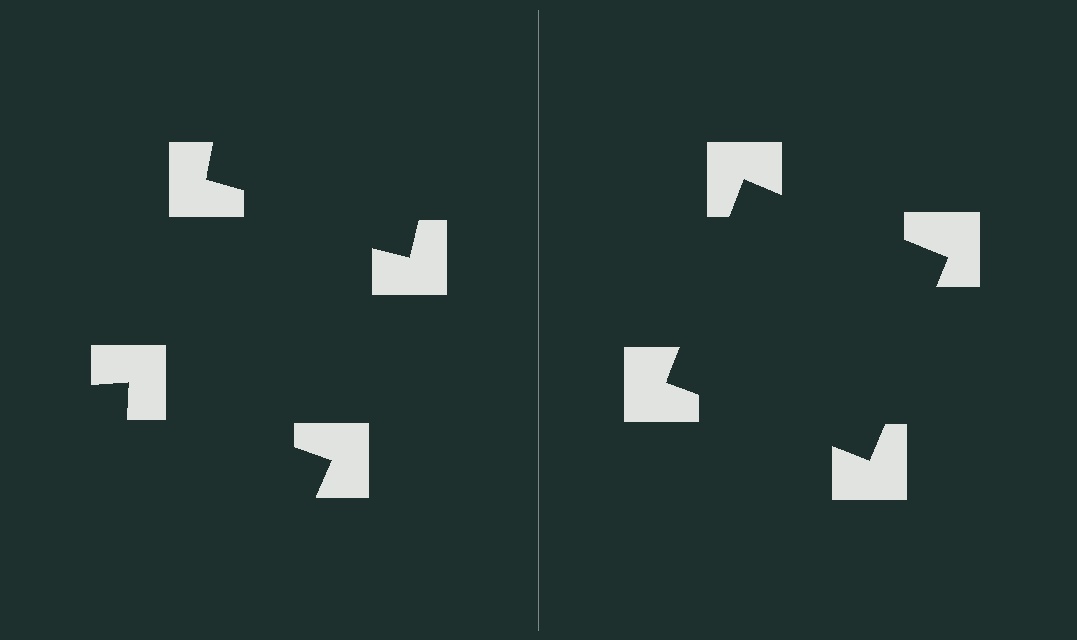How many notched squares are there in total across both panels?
8 — 4 on each side.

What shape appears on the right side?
An illusory square.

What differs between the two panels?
The notched squares are positioned identically on both sides; only the wedge orientations differ. On the right they align to a square; on the left they are misaligned.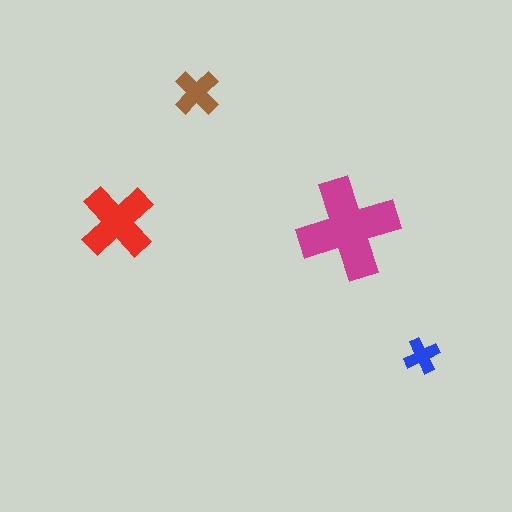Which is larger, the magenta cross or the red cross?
The magenta one.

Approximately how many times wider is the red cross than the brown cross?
About 1.5 times wider.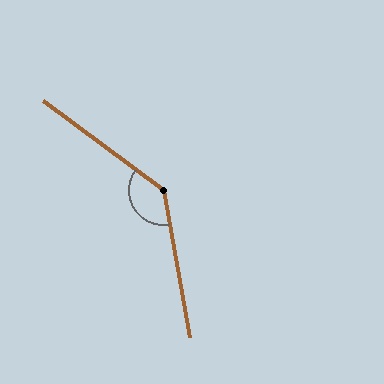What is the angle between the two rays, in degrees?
Approximately 137 degrees.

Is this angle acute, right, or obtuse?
It is obtuse.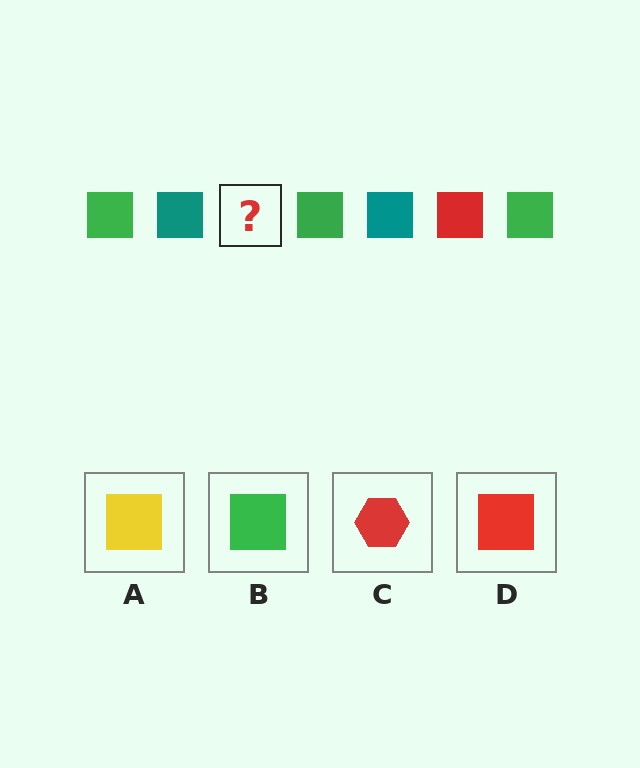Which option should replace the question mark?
Option D.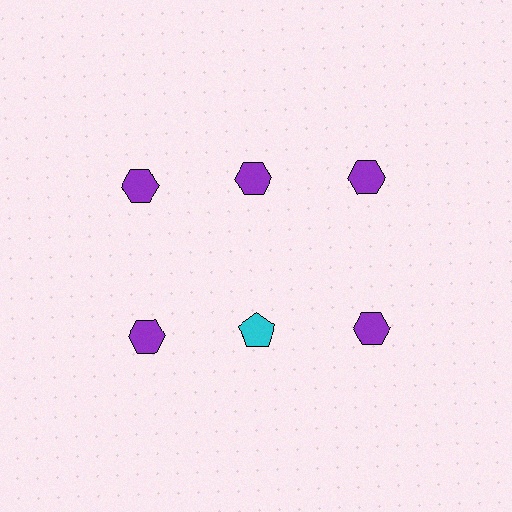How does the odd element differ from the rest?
It differs in both color (cyan instead of purple) and shape (pentagon instead of hexagon).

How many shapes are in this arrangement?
There are 6 shapes arranged in a grid pattern.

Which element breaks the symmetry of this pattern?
The cyan pentagon in the second row, second from left column breaks the symmetry. All other shapes are purple hexagons.